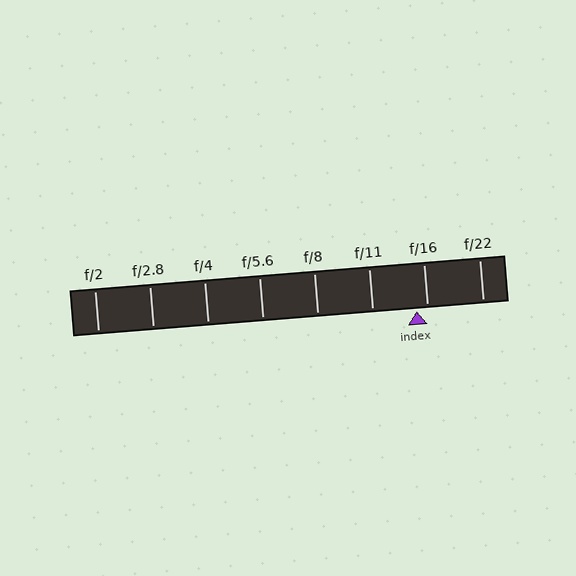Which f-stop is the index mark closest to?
The index mark is closest to f/16.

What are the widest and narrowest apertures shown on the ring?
The widest aperture shown is f/2 and the narrowest is f/22.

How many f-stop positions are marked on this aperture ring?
There are 8 f-stop positions marked.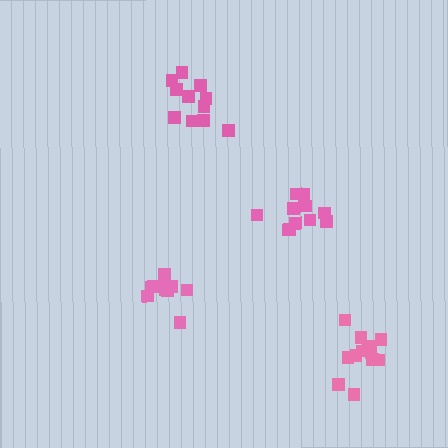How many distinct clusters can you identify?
There are 4 distinct clusters.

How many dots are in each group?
Group 1: 10 dots, Group 2: 11 dots, Group 3: 11 dots, Group 4: 12 dots (44 total).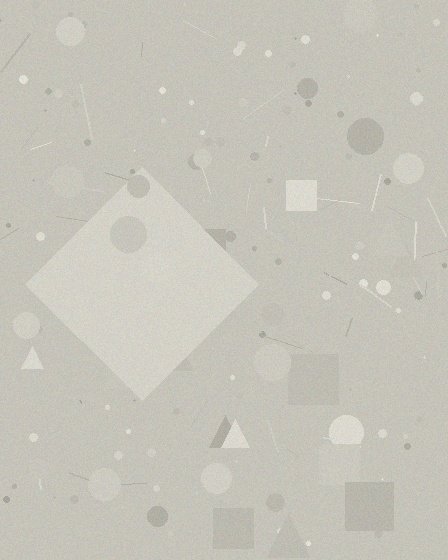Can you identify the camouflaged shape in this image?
The camouflaged shape is a diamond.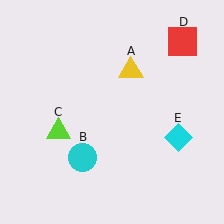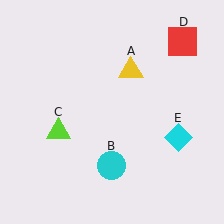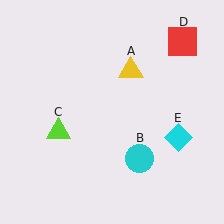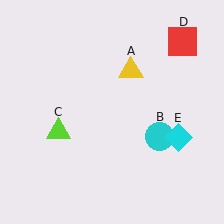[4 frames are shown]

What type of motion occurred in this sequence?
The cyan circle (object B) rotated counterclockwise around the center of the scene.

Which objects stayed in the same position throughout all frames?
Yellow triangle (object A) and lime triangle (object C) and red square (object D) and cyan diamond (object E) remained stationary.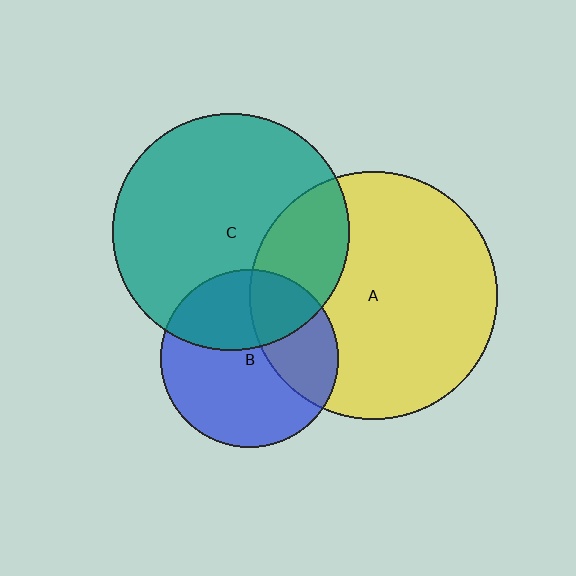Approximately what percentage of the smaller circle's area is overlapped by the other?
Approximately 25%.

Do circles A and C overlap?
Yes.